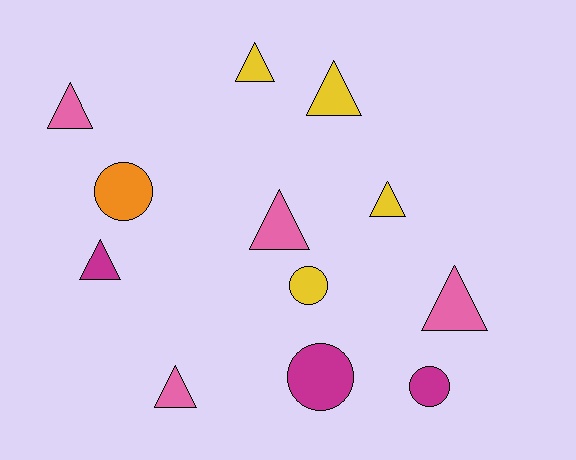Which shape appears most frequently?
Triangle, with 8 objects.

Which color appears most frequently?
Yellow, with 4 objects.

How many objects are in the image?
There are 12 objects.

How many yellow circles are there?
There is 1 yellow circle.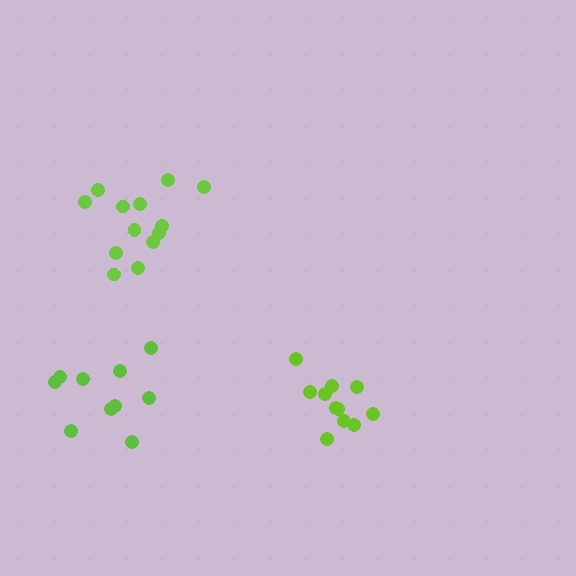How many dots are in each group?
Group 1: 13 dots, Group 2: 11 dots, Group 3: 10 dots (34 total).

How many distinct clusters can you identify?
There are 3 distinct clusters.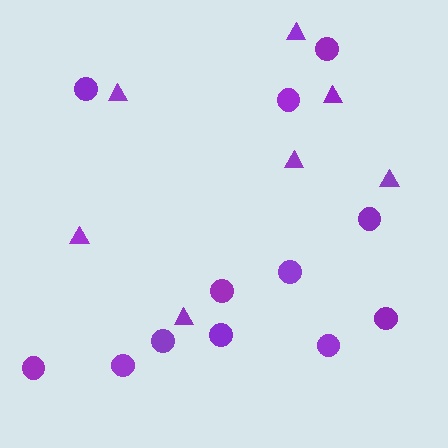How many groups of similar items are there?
There are 2 groups: one group of triangles (7) and one group of circles (12).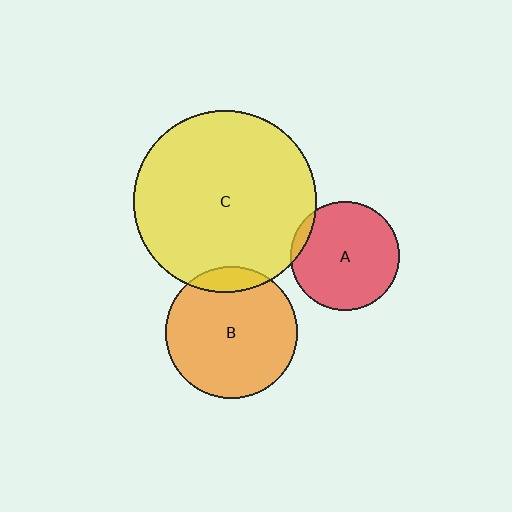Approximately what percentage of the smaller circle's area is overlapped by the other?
Approximately 10%.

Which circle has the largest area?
Circle C (yellow).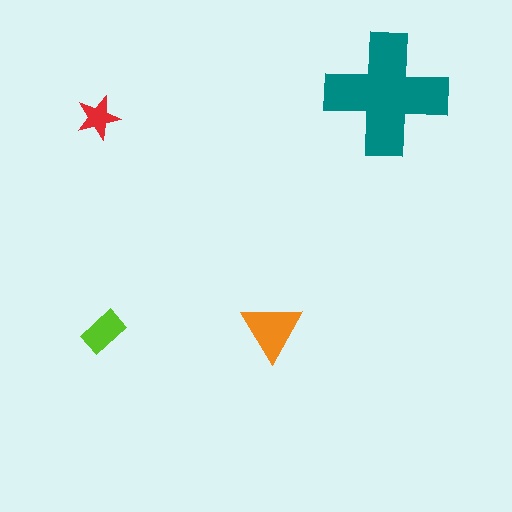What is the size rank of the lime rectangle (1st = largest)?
3rd.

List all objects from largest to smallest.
The teal cross, the orange triangle, the lime rectangle, the red star.